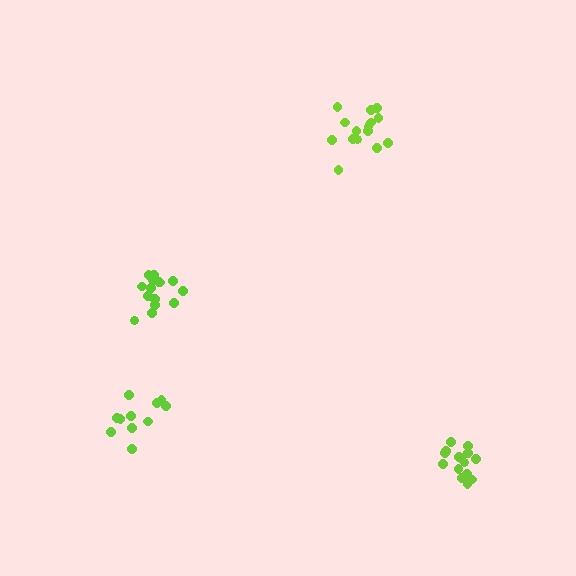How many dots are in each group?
Group 1: 11 dots, Group 2: 15 dots, Group 3: 15 dots, Group 4: 15 dots (56 total).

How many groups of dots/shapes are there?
There are 4 groups.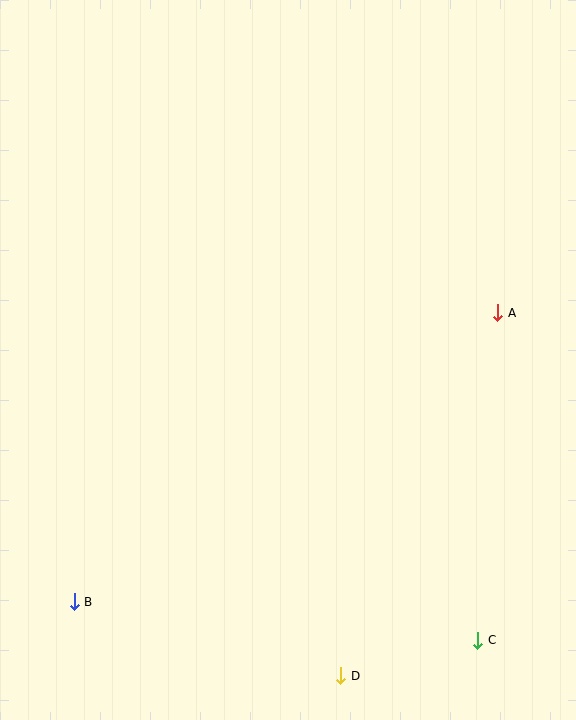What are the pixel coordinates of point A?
Point A is at (498, 313).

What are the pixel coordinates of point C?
Point C is at (478, 640).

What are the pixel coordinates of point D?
Point D is at (341, 676).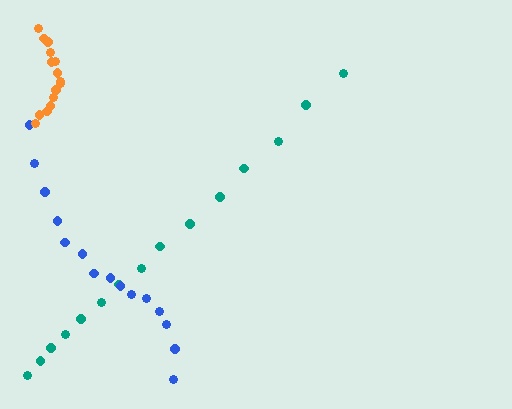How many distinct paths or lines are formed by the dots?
There are 3 distinct paths.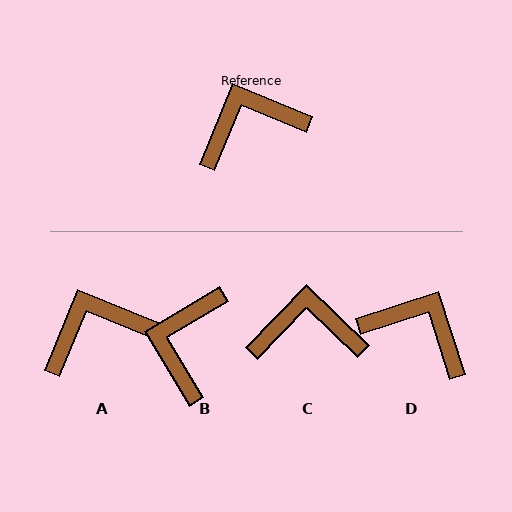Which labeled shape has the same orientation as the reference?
A.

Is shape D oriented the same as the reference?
No, it is off by about 50 degrees.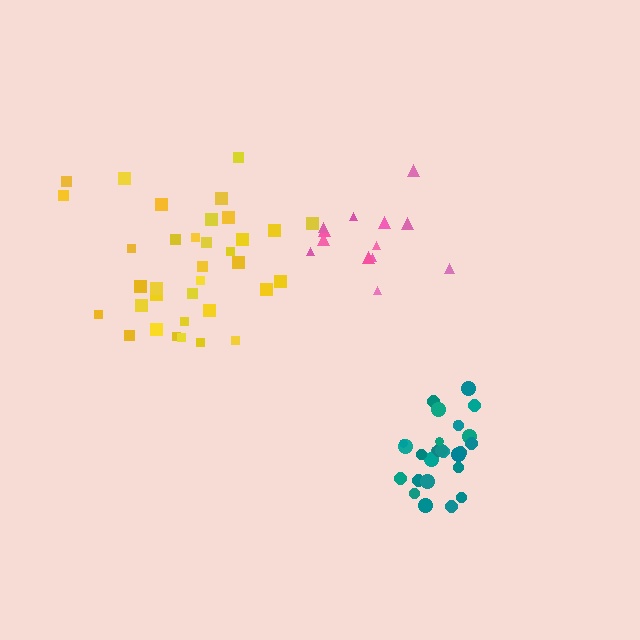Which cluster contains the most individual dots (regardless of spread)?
Yellow (35).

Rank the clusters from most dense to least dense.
teal, pink, yellow.